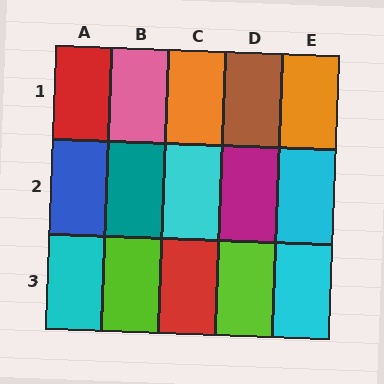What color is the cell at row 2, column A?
Blue.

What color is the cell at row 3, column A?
Cyan.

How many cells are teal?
1 cell is teal.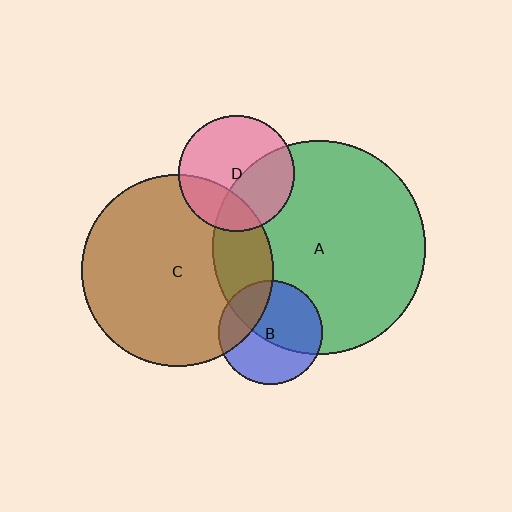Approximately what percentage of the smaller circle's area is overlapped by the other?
Approximately 25%.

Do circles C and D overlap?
Yes.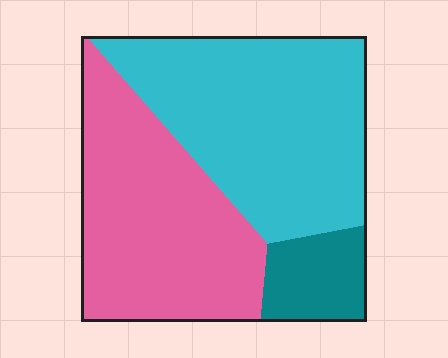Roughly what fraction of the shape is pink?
Pink covers around 40% of the shape.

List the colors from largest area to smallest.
From largest to smallest: cyan, pink, teal.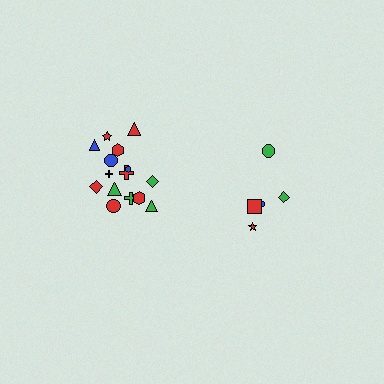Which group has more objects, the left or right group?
The left group.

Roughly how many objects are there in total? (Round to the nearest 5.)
Roughly 20 objects in total.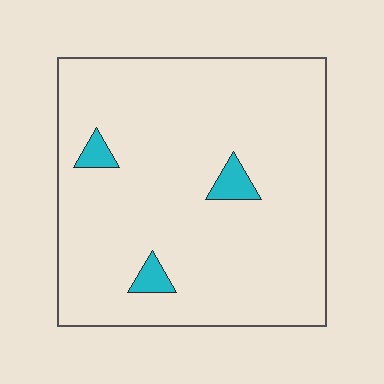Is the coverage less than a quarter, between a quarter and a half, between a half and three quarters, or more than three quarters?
Less than a quarter.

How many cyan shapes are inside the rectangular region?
3.